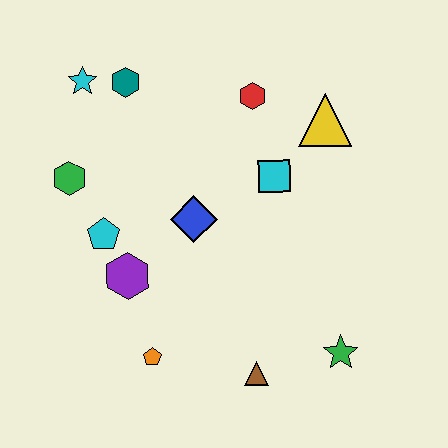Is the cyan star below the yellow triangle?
No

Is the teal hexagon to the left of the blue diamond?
Yes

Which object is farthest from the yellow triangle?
The orange pentagon is farthest from the yellow triangle.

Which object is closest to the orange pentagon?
The purple hexagon is closest to the orange pentagon.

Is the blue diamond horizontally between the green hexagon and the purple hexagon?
No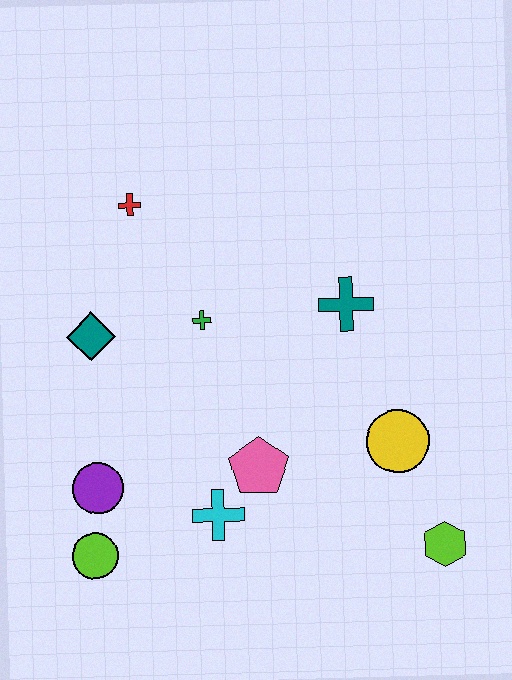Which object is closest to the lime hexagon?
The yellow circle is closest to the lime hexagon.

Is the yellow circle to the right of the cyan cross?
Yes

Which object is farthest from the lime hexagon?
The red cross is farthest from the lime hexagon.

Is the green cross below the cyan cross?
No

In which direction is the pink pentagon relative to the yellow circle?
The pink pentagon is to the left of the yellow circle.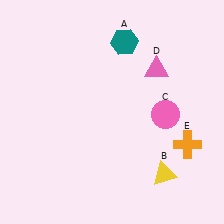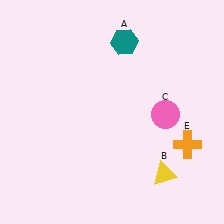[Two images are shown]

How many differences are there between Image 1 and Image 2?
There is 1 difference between the two images.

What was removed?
The pink triangle (D) was removed in Image 2.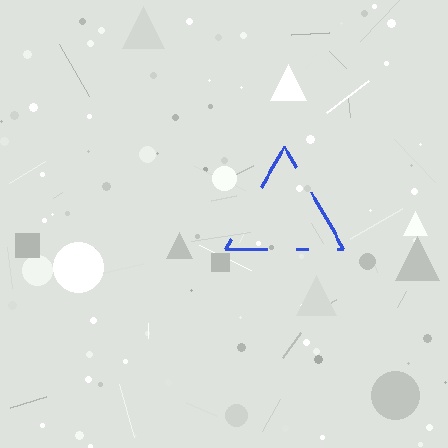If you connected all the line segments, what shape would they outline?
They would outline a triangle.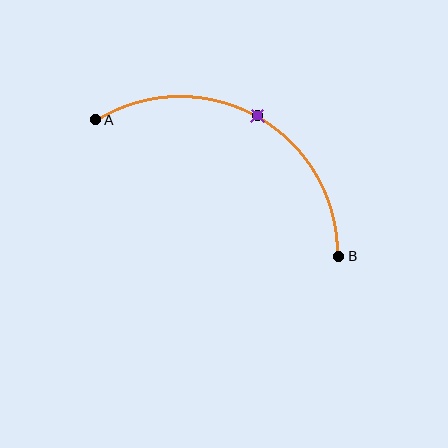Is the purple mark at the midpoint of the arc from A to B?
Yes. The purple mark lies on the arc at equal arc-length from both A and B — it is the arc midpoint.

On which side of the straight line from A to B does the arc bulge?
The arc bulges above the straight line connecting A and B.